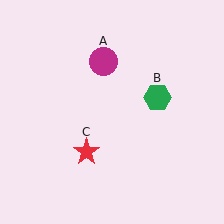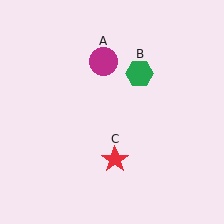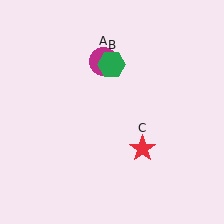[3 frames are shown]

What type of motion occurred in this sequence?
The green hexagon (object B), red star (object C) rotated counterclockwise around the center of the scene.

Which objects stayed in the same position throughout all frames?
Magenta circle (object A) remained stationary.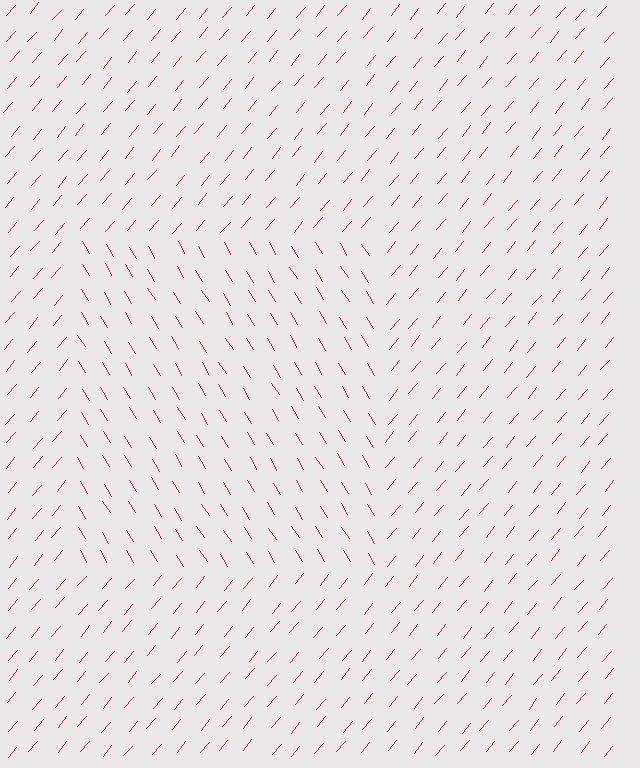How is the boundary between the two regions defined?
The boundary is defined purely by a change in line orientation (approximately 71 degrees difference). All lines are the same color and thickness.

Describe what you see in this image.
The image is filled with small red line segments. A rectangle region in the image has lines oriented differently from the surrounding lines, creating a visible texture boundary.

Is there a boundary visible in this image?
Yes, there is a texture boundary formed by a change in line orientation.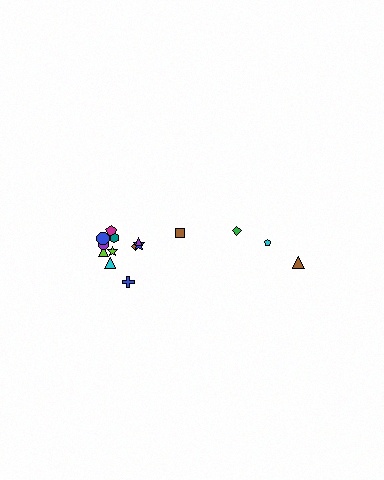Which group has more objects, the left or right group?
The left group.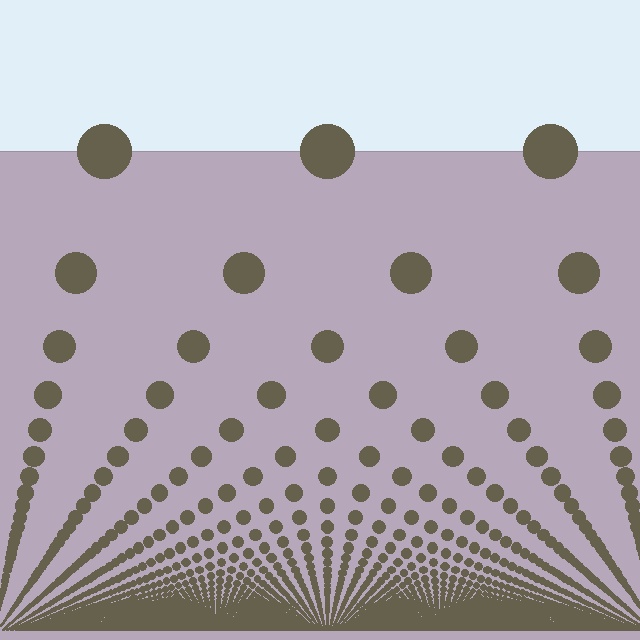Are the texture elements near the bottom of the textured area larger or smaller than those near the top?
Smaller. The gradient is inverted — elements near the bottom are smaller and denser.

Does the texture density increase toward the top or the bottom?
Density increases toward the bottom.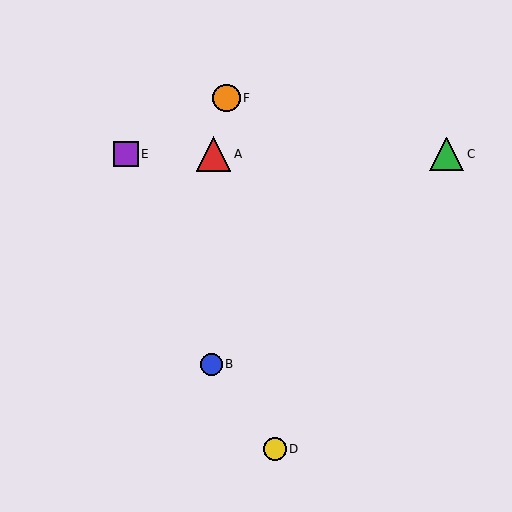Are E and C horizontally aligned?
Yes, both are at y≈154.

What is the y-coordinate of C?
Object C is at y≈154.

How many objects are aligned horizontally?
3 objects (A, C, E) are aligned horizontally.